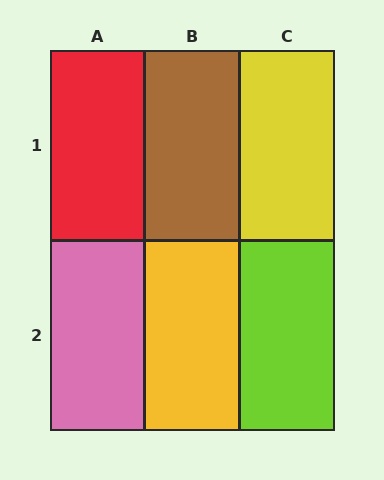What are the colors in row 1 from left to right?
Red, brown, yellow.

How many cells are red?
1 cell is red.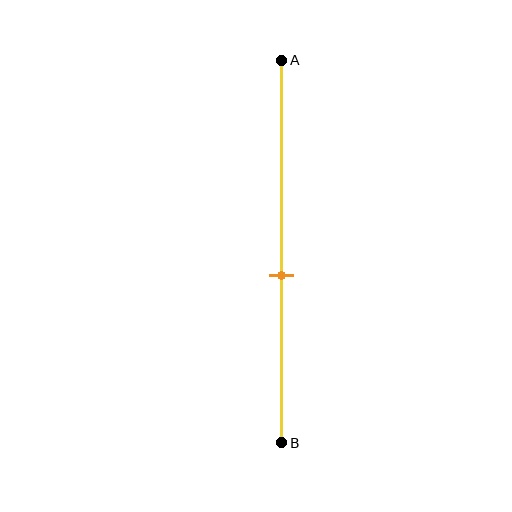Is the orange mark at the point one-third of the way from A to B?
No, the mark is at about 55% from A, not at the 33% one-third point.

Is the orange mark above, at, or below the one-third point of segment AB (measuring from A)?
The orange mark is below the one-third point of segment AB.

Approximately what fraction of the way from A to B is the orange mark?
The orange mark is approximately 55% of the way from A to B.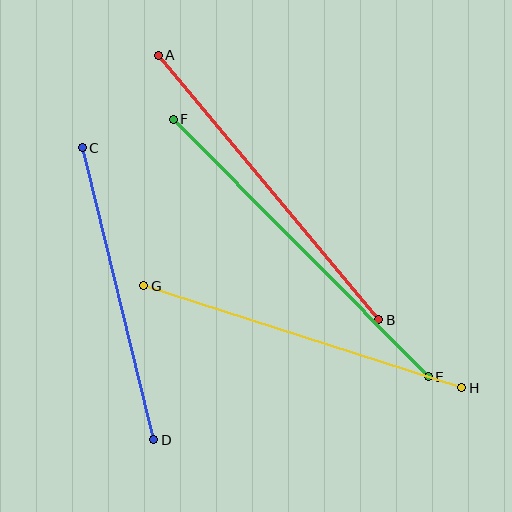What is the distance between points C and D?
The distance is approximately 301 pixels.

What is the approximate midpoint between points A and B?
The midpoint is at approximately (268, 188) pixels.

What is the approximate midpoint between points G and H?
The midpoint is at approximately (303, 337) pixels.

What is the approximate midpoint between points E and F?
The midpoint is at approximately (301, 248) pixels.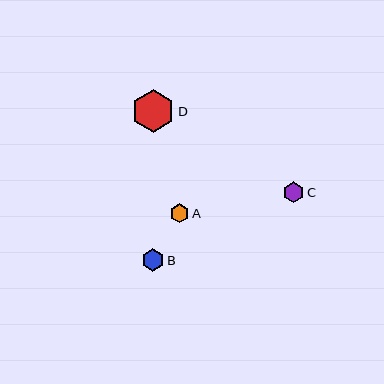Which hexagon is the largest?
Hexagon D is the largest with a size of approximately 43 pixels.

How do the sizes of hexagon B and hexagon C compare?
Hexagon B and hexagon C are approximately the same size.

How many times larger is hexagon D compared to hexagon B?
Hexagon D is approximately 1.9 times the size of hexagon B.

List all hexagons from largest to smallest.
From largest to smallest: D, B, C, A.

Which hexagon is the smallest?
Hexagon A is the smallest with a size of approximately 19 pixels.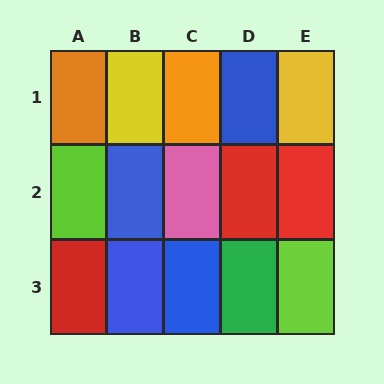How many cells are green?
1 cell is green.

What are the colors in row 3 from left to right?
Red, blue, blue, green, lime.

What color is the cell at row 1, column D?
Blue.